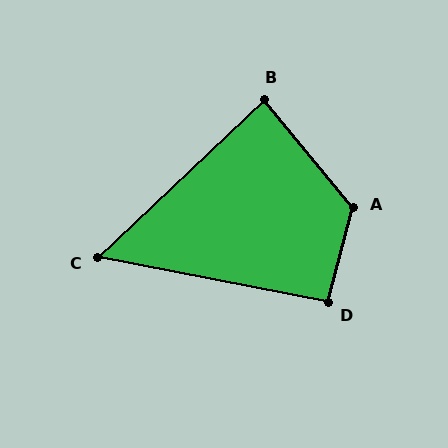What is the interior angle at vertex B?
Approximately 86 degrees (approximately right).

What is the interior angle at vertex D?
Approximately 94 degrees (approximately right).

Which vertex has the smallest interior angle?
C, at approximately 55 degrees.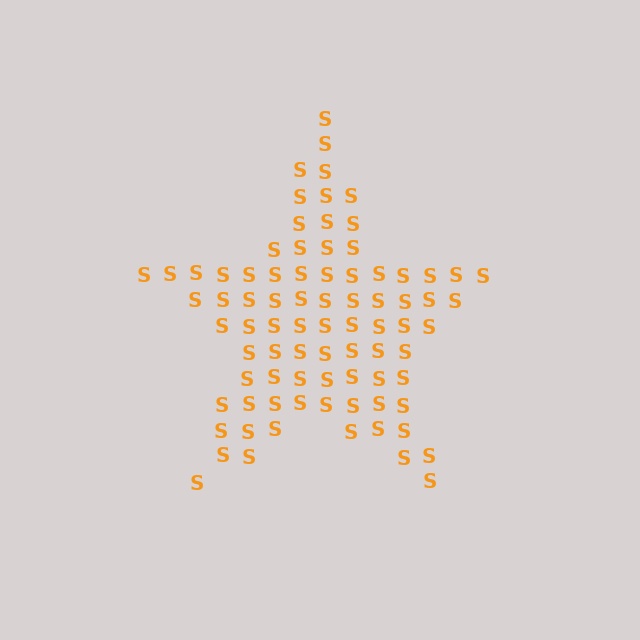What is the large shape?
The large shape is a star.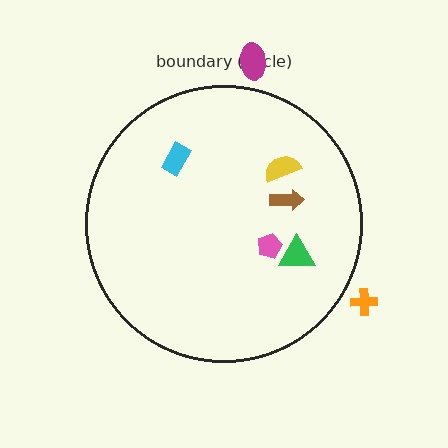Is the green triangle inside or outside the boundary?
Inside.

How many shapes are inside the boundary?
5 inside, 2 outside.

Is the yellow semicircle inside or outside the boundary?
Inside.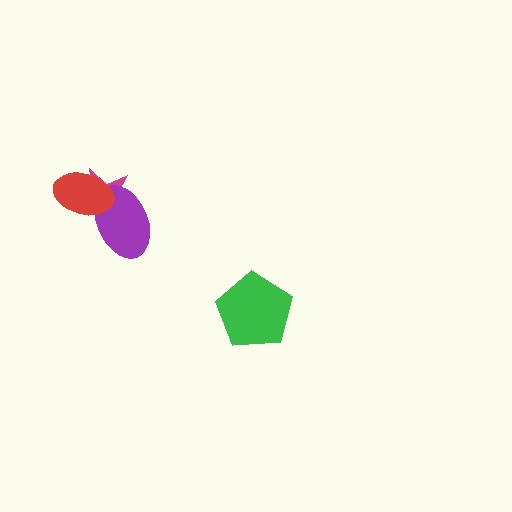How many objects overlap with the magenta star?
2 objects overlap with the magenta star.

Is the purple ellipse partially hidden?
Yes, it is partially covered by another shape.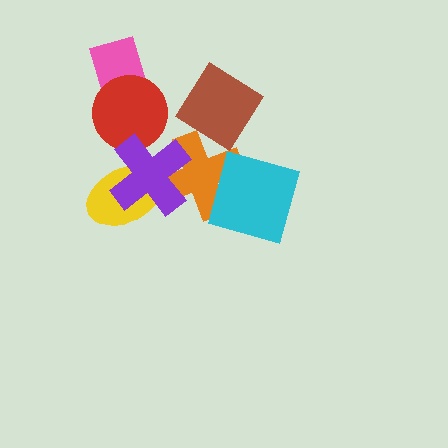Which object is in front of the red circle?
The purple cross is in front of the red circle.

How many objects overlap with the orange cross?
3 objects overlap with the orange cross.